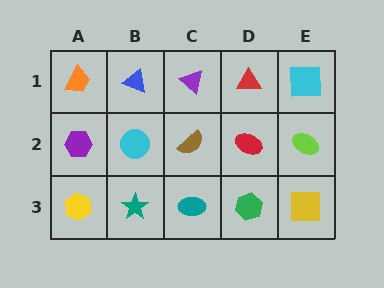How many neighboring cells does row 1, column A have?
2.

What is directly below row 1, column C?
A brown semicircle.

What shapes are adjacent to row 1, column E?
A lime ellipse (row 2, column E), a red triangle (row 1, column D).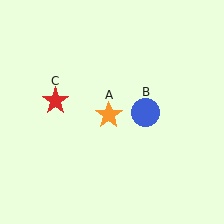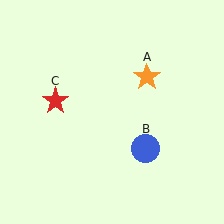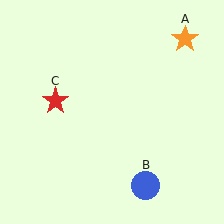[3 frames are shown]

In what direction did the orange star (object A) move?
The orange star (object A) moved up and to the right.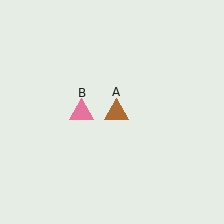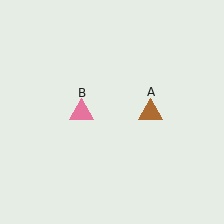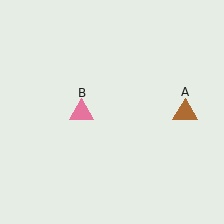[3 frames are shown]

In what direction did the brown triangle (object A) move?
The brown triangle (object A) moved right.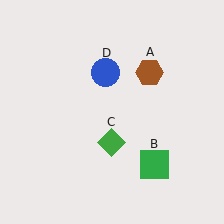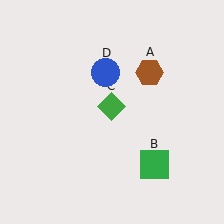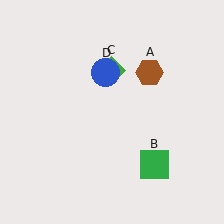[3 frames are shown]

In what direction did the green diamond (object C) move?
The green diamond (object C) moved up.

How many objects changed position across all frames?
1 object changed position: green diamond (object C).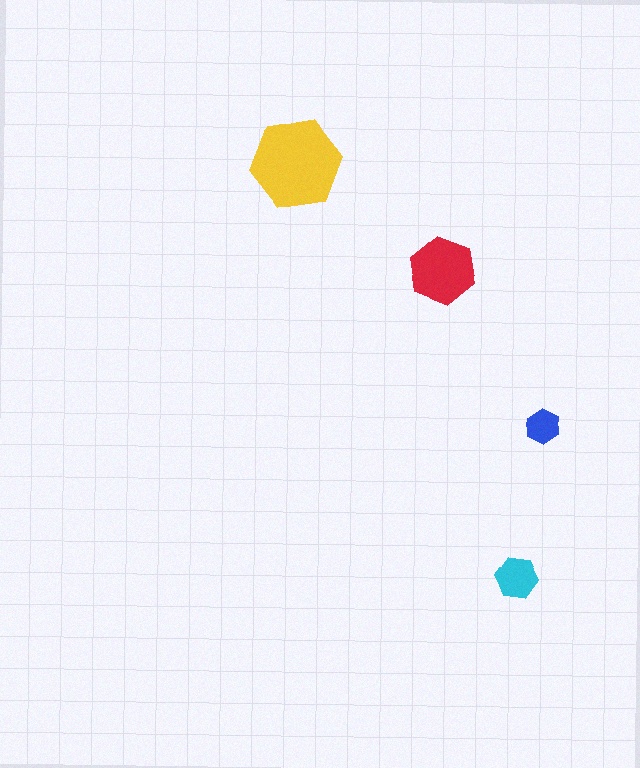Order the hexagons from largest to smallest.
the yellow one, the red one, the cyan one, the blue one.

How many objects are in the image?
There are 4 objects in the image.